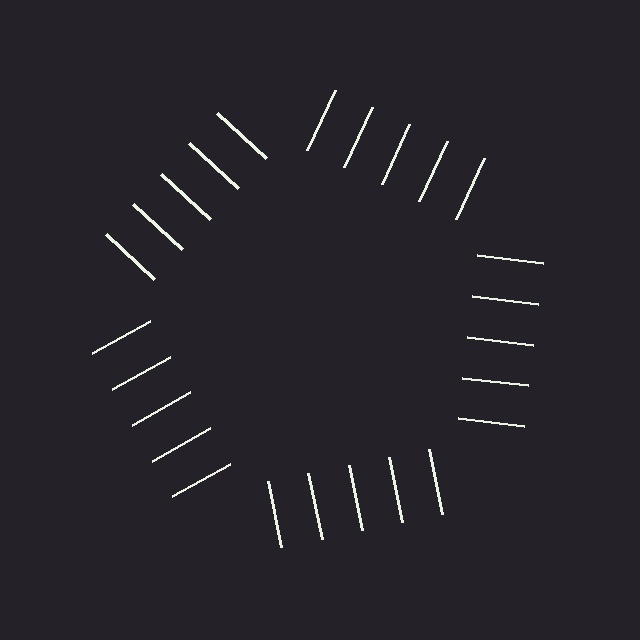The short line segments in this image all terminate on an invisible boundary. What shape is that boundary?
An illusory pentagon — the line segments terminate on its edges but no continuous stroke is drawn.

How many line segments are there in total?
25 — 5 along each of the 5 edges.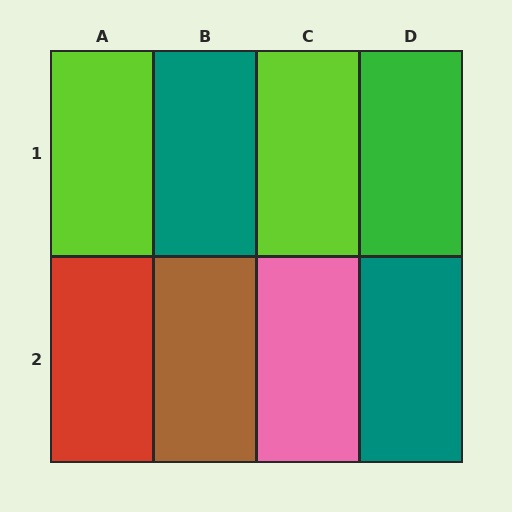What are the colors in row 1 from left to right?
Lime, teal, lime, green.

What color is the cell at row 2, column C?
Pink.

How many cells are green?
1 cell is green.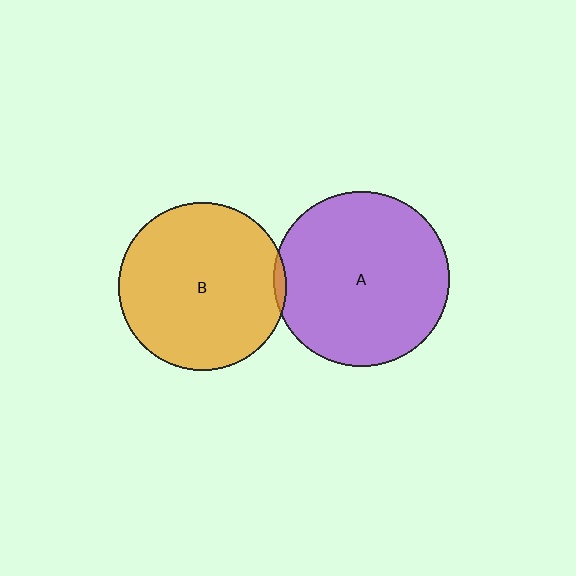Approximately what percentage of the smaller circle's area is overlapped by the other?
Approximately 5%.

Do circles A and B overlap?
Yes.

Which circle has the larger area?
Circle A (purple).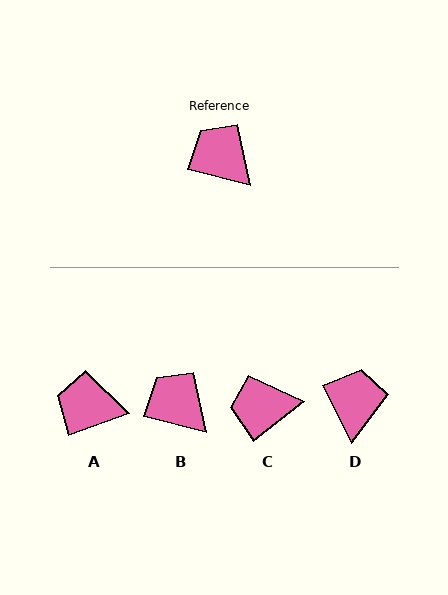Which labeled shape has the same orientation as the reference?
B.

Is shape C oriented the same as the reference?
No, it is off by about 53 degrees.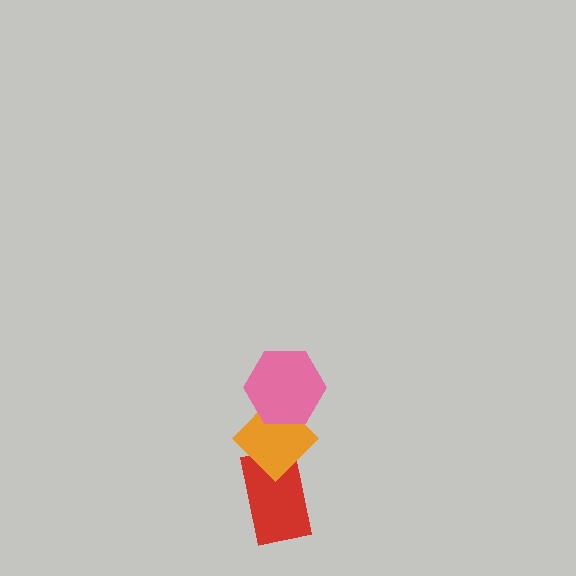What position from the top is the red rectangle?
The red rectangle is 3rd from the top.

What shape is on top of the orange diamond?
The pink hexagon is on top of the orange diamond.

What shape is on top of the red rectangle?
The orange diamond is on top of the red rectangle.